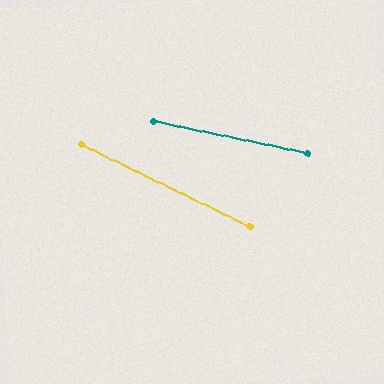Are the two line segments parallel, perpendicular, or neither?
Neither parallel nor perpendicular — they differ by about 14°.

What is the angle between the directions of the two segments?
Approximately 14 degrees.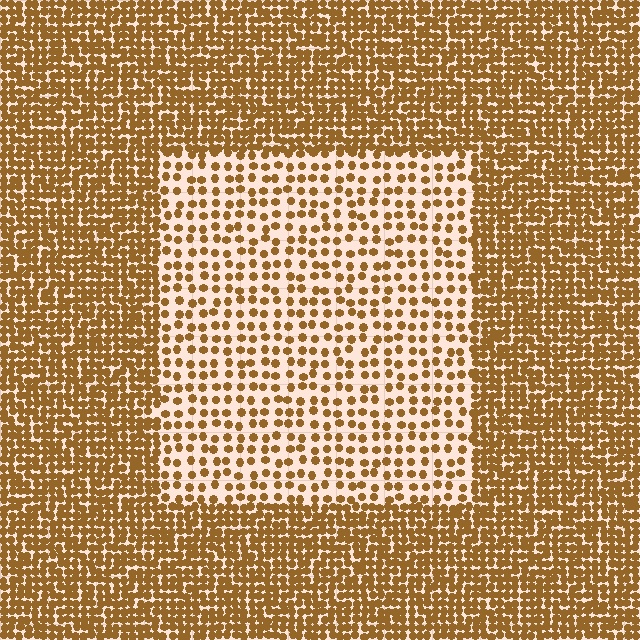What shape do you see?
I see a rectangle.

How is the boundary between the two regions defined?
The boundary is defined by a change in element density (approximately 2.4x ratio). All elements are the same color, size, and shape.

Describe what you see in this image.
The image contains small brown elements arranged at two different densities. A rectangle-shaped region is visible where the elements are less densely packed than the surrounding area.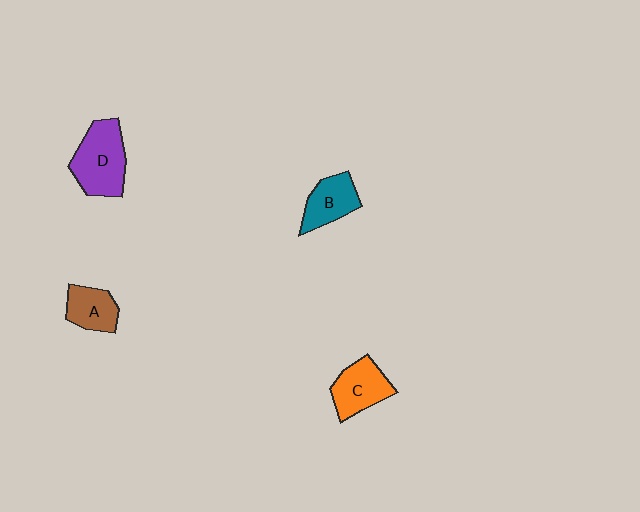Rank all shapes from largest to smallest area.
From largest to smallest: D (purple), C (orange), B (teal), A (brown).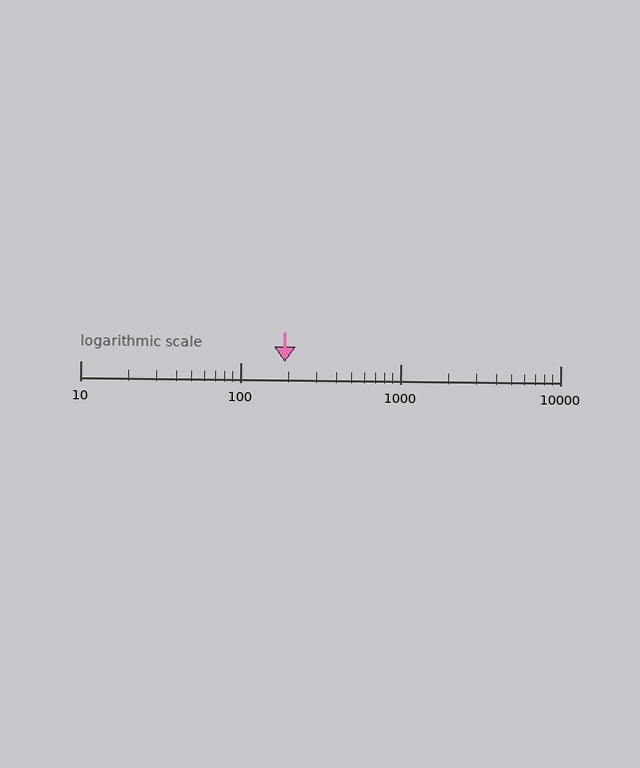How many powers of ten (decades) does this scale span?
The scale spans 3 decades, from 10 to 10000.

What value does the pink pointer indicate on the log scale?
The pointer indicates approximately 190.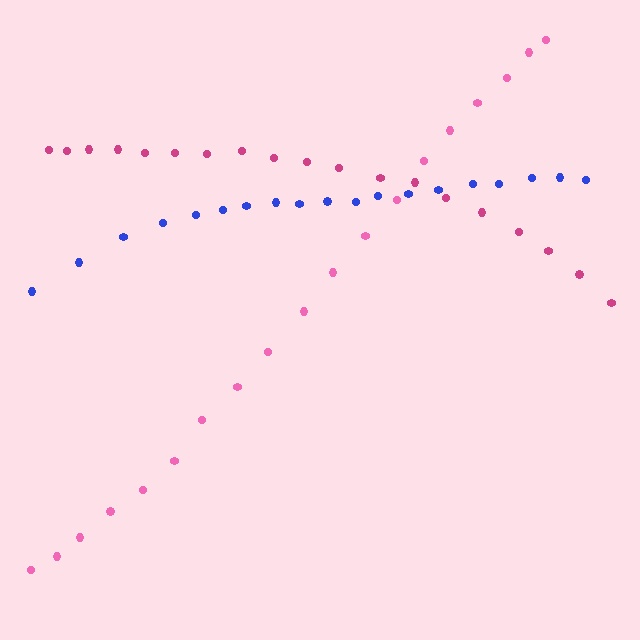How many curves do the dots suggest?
There are 3 distinct paths.